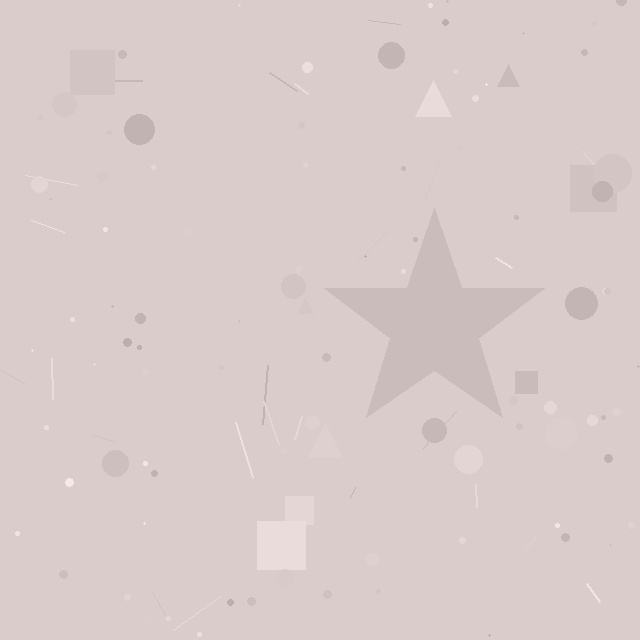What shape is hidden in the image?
A star is hidden in the image.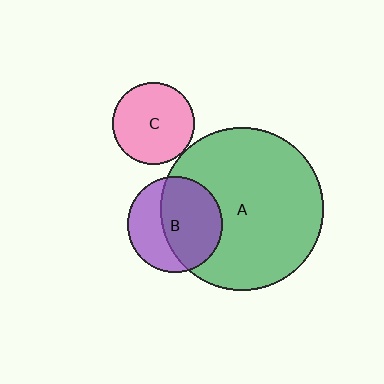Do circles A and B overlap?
Yes.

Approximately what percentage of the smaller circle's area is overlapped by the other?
Approximately 60%.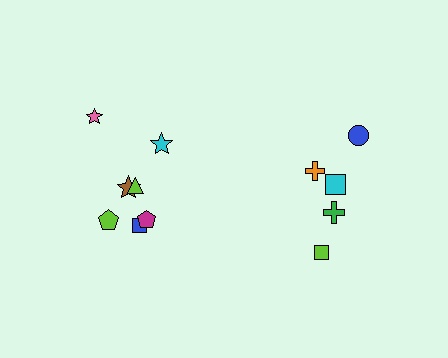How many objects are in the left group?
There are 7 objects.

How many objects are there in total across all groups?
There are 12 objects.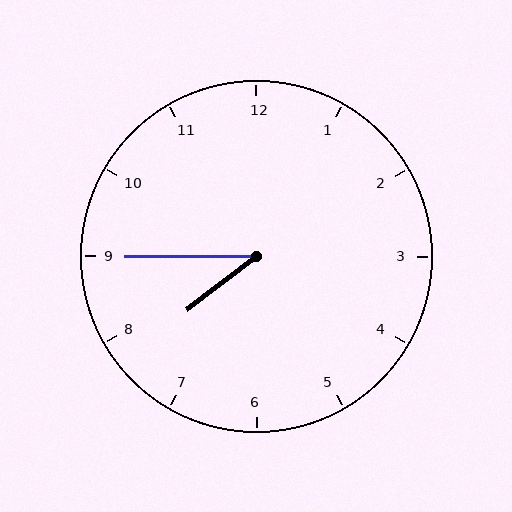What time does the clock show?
7:45.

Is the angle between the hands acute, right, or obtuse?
It is acute.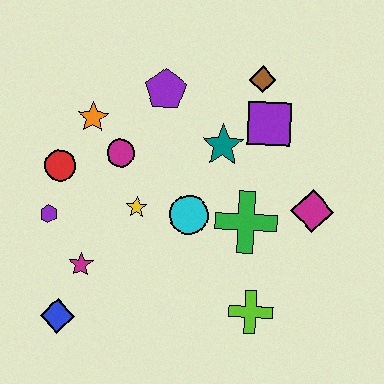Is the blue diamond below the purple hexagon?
Yes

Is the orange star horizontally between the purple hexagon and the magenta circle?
Yes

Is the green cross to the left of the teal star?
No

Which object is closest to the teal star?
The purple square is closest to the teal star.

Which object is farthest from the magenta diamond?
The blue diamond is farthest from the magenta diamond.